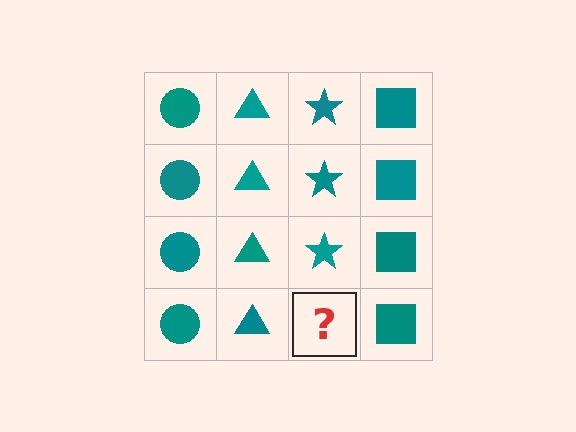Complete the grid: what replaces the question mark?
The question mark should be replaced with a teal star.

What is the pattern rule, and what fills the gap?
The rule is that each column has a consistent shape. The gap should be filled with a teal star.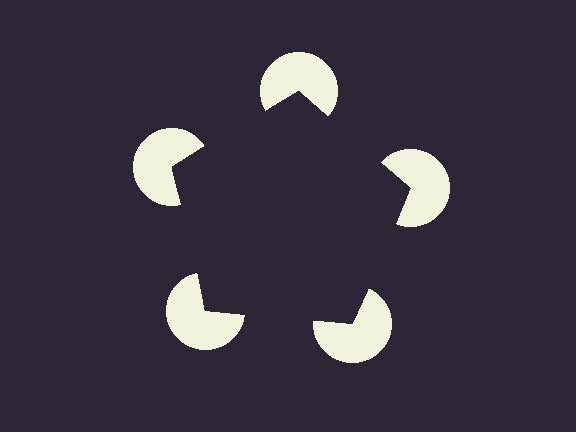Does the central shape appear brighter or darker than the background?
It typically appears slightly darker than the background, even though no actual brightness change is drawn.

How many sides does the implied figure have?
5 sides.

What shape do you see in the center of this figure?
An illusory pentagon — its edges are inferred from the aligned wedge cuts in the pac-man discs, not physically drawn.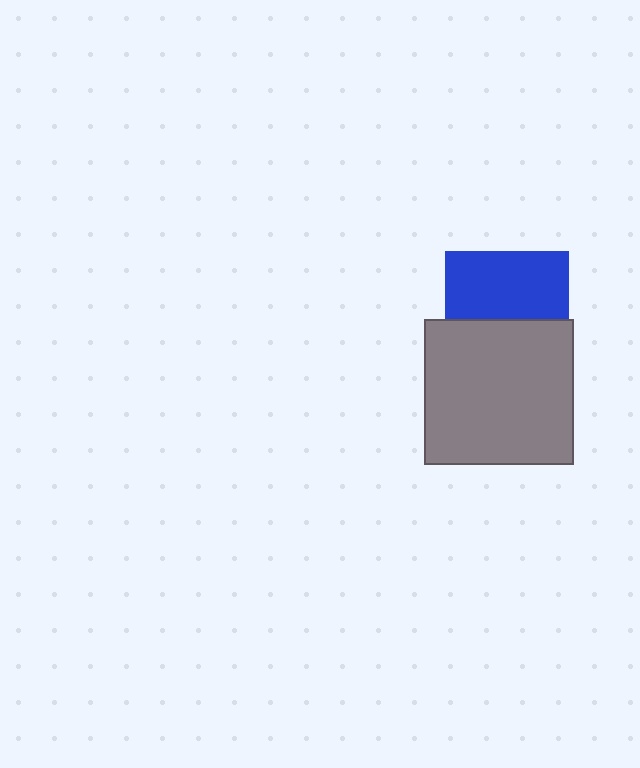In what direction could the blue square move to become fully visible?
The blue square could move up. That would shift it out from behind the gray rectangle entirely.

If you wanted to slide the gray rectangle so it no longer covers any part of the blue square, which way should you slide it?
Slide it down — that is the most direct way to separate the two shapes.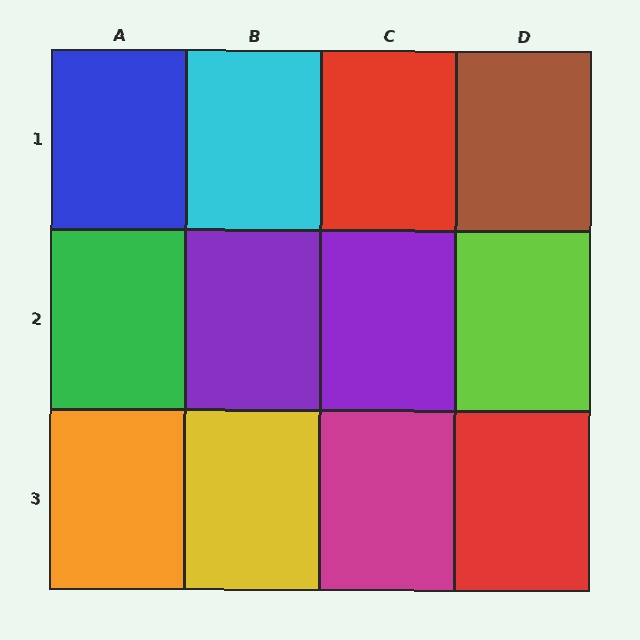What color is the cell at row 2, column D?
Lime.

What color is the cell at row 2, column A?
Green.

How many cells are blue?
1 cell is blue.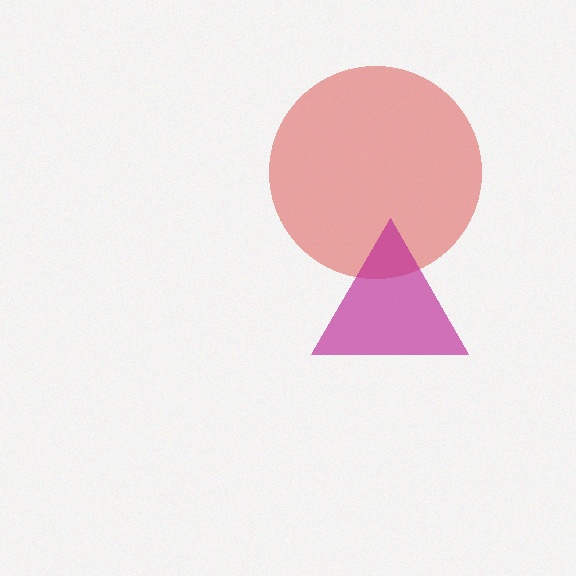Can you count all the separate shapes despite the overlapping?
Yes, there are 2 separate shapes.